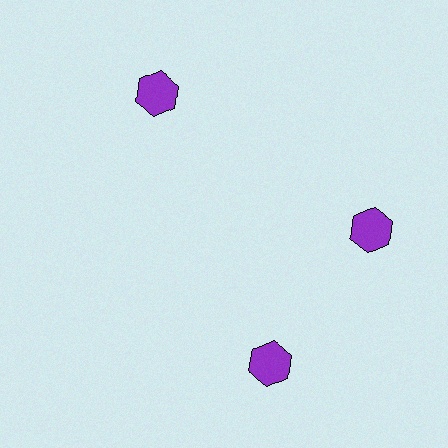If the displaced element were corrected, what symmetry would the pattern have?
It would have 3-fold rotational symmetry — the pattern would map onto itself every 120 degrees.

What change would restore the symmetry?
The symmetry would be restored by rotating it back into even spacing with its neighbors so that all 3 hexagons sit at equal angles and equal distance from the center.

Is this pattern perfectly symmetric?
No. The 3 purple hexagons are arranged in a ring, but one element near the 7 o'clock position is rotated out of alignment along the ring, breaking the 3-fold rotational symmetry.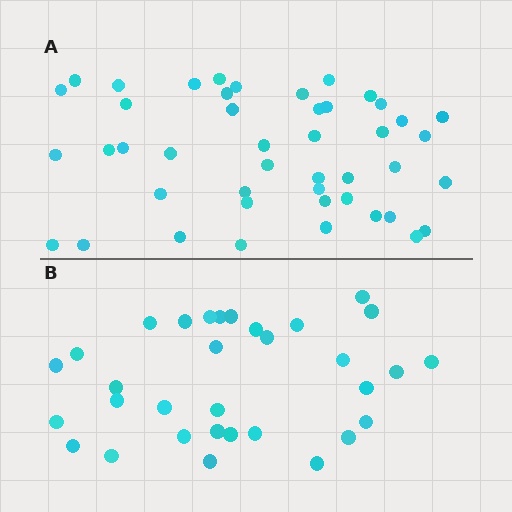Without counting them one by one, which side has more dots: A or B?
Region A (the top region) has more dots.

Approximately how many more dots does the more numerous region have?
Region A has approximately 15 more dots than region B.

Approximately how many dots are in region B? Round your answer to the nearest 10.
About 30 dots. (The exact count is 32, which rounds to 30.)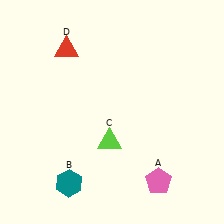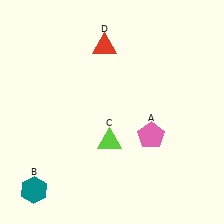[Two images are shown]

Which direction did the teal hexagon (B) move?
The teal hexagon (B) moved left.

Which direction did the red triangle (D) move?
The red triangle (D) moved right.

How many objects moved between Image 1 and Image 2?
3 objects moved between the two images.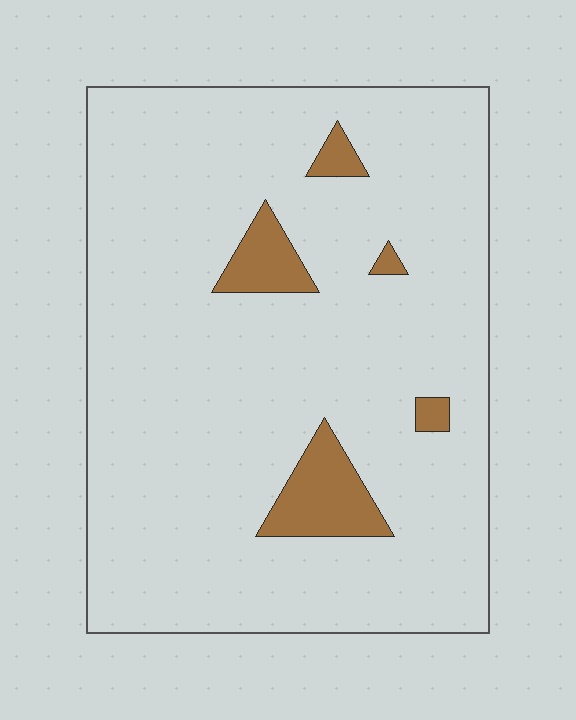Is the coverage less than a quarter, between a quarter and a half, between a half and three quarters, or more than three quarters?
Less than a quarter.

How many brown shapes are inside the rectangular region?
5.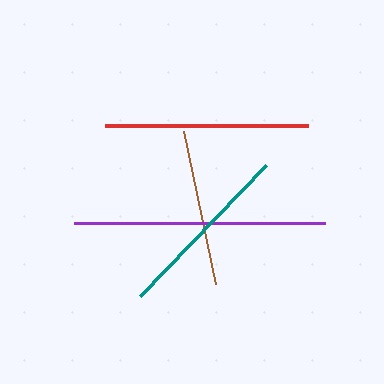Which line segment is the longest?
The purple line is the longest at approximately 251 pixels.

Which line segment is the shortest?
The brown line is the shortest at approximately 156 pixels.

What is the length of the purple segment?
The purple segment is approximately 251 pixels long.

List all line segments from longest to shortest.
From longest to shortest: purple, red, teal, brown.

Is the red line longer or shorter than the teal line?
The red line is longer than the teal line.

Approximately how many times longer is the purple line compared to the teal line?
The purple line is approximately 1.4 times the length of the teal line.